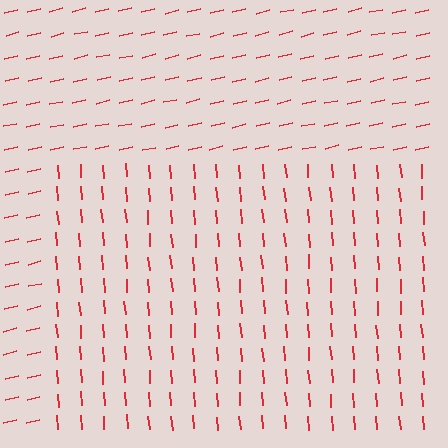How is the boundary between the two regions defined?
The boundary is defined purely by a change in line orientation (approximately 81 degrees difference). All lines are the same color and thickness.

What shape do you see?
I see a rectangle.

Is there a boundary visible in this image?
Yes, there is a texture boundary formed by a change in line orientation.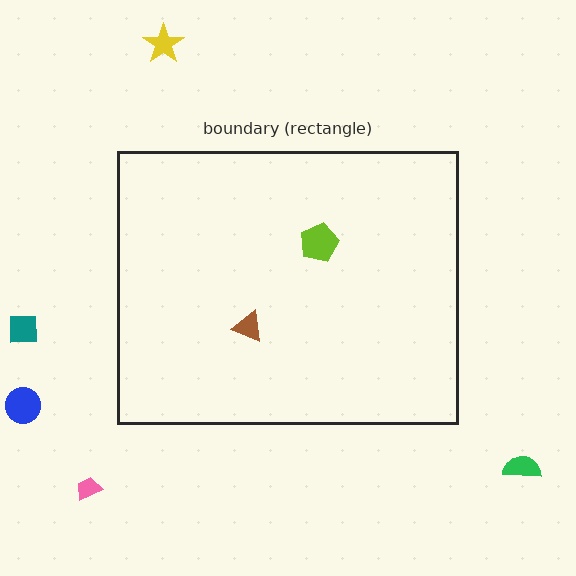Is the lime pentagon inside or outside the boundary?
Inside.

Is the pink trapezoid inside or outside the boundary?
Outside.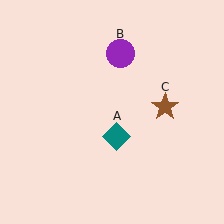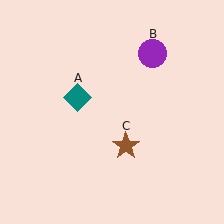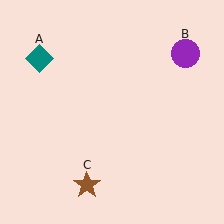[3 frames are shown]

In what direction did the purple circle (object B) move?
The purple circle (object B) moved right.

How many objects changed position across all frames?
3 objects changed position: teal diamond (object A), purple circle (object B), brown star (object C).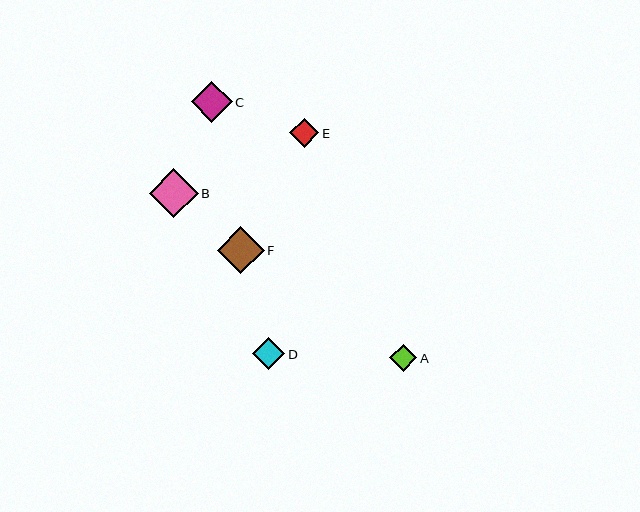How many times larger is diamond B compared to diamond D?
Diamond B is approximately 1.5 times the size of diamond D.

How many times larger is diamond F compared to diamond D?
Diamond F is approximately 1.4 times the size of diamond D.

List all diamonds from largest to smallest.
From largest to smallest: B, F, C, D, E, A.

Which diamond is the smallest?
Diamond A is the smallest with a size of approximately 27 pixels.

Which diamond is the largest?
Diamond B is the largest with a size of approximately 49 pixels.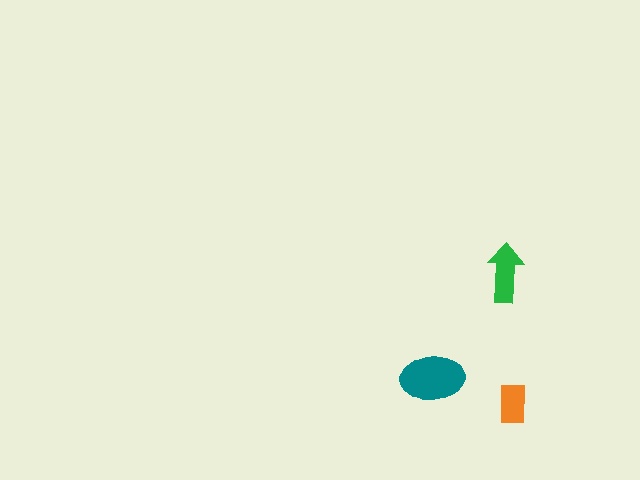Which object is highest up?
The green arrow is topmost.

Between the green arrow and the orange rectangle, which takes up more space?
The green arrow.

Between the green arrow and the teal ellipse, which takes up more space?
The teal ellipse.